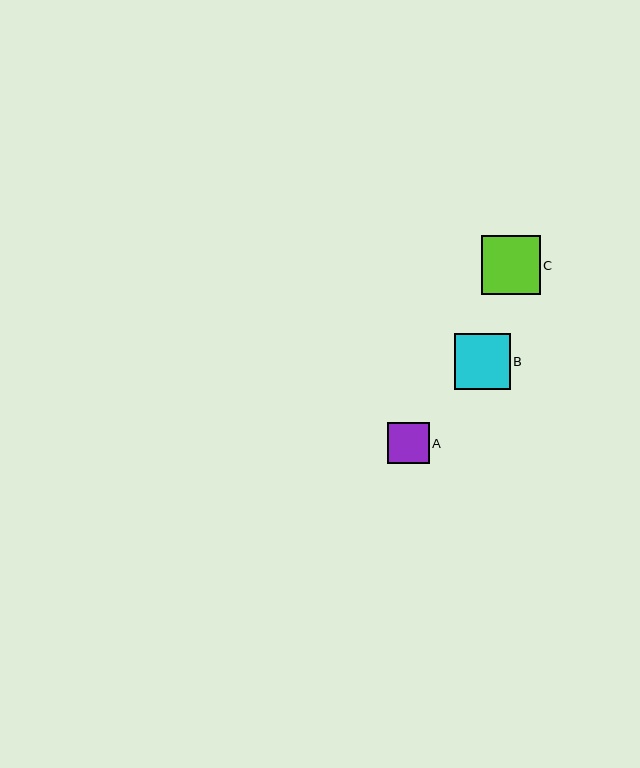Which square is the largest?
Square C is the largest with a size of approximately 59 pixels.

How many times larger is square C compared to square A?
Square C is approximately 1.4 times the size of square A.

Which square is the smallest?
Square A is the smallest with a size of approximately 41 pixels.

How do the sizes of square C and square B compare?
Square C and square B are approximately the same size.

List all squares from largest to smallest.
From largest to smallest: C, B, A.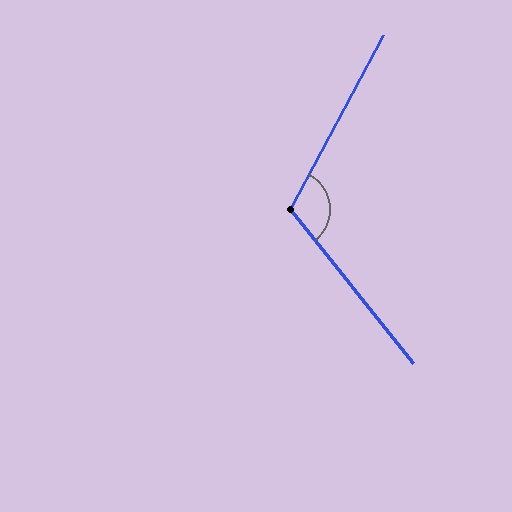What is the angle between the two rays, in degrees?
Approximately 113 degrees.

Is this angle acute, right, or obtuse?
It is obtuse.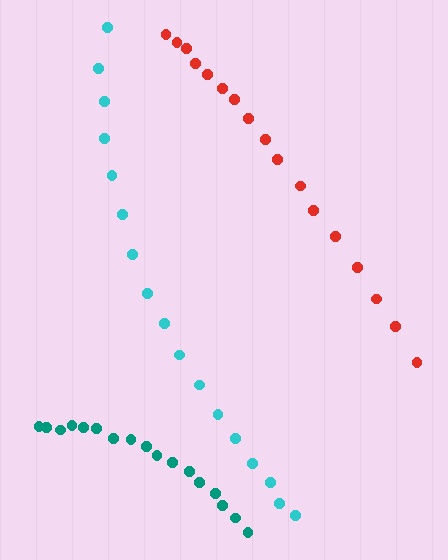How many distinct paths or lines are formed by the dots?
There are 3 distinct paths.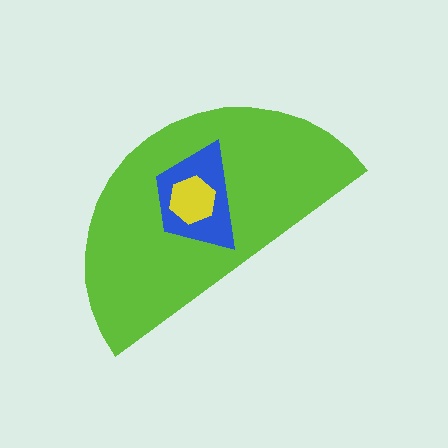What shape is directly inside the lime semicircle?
The blue trapezoid.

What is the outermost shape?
The lime semicircle.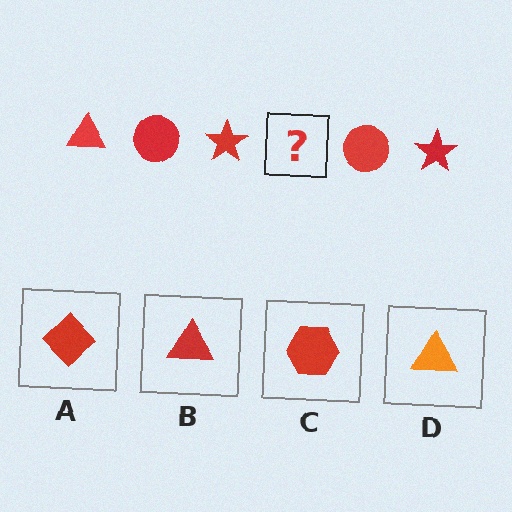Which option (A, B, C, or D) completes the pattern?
B.